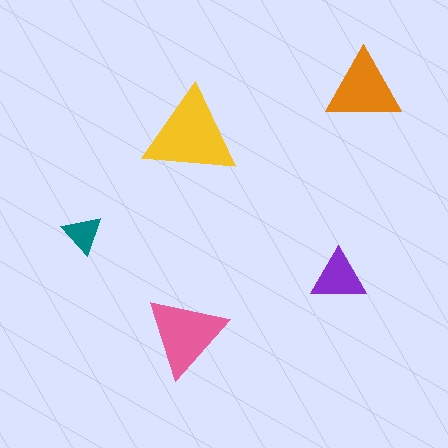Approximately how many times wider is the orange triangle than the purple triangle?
About 1.5 times wider.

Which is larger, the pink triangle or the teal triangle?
The pink one.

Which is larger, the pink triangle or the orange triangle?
The pink one.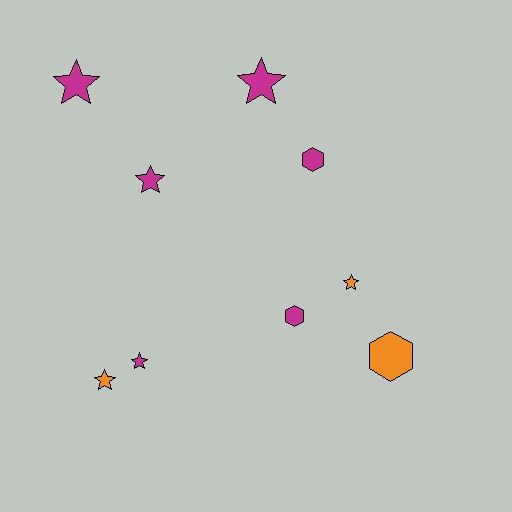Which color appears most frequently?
Magenta, with 6 objects.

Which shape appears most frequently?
Star, with 6 objects.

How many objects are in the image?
There are 9 objects.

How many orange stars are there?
There are 2 orange stars.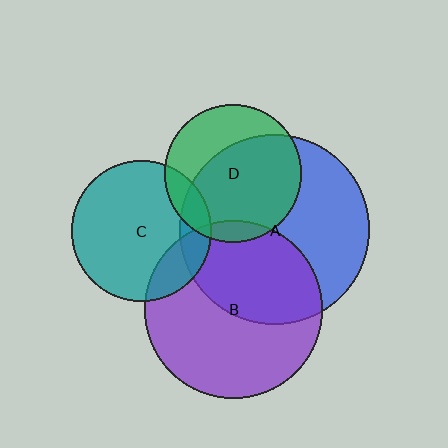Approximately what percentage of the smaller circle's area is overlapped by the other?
Approximately 45%.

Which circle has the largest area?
Circle A (blue).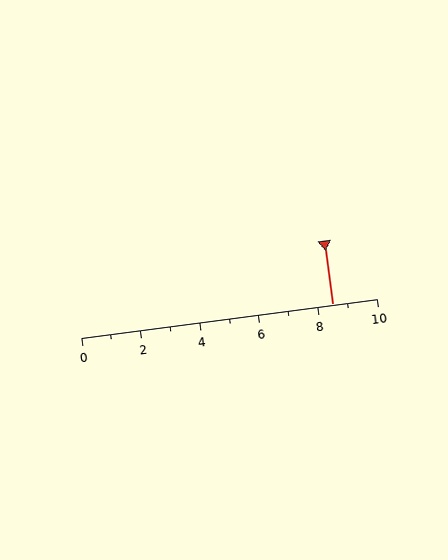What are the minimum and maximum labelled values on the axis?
The axis runs from 0 to 10.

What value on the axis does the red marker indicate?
The marker indicates approximately 8.5.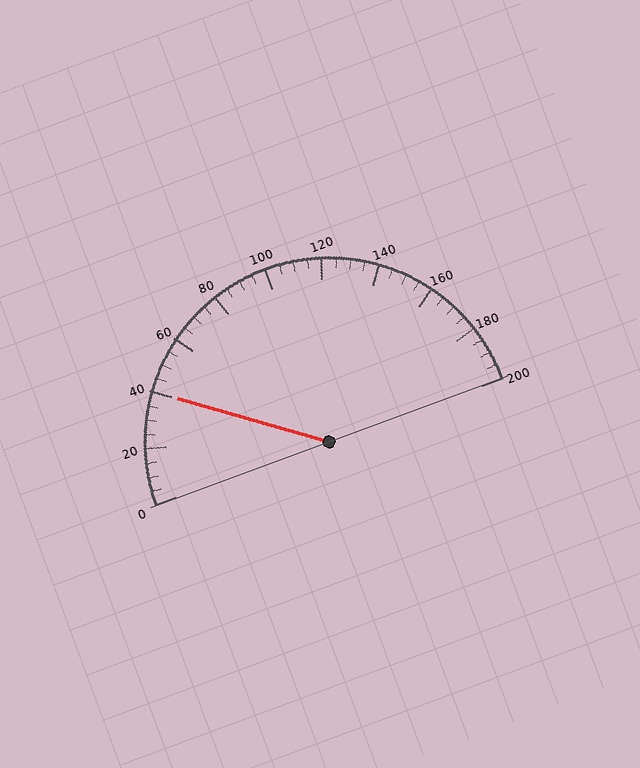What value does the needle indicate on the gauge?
The needle indicates approximately 40.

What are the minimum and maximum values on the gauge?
The gauge ranges from 0 to 200.